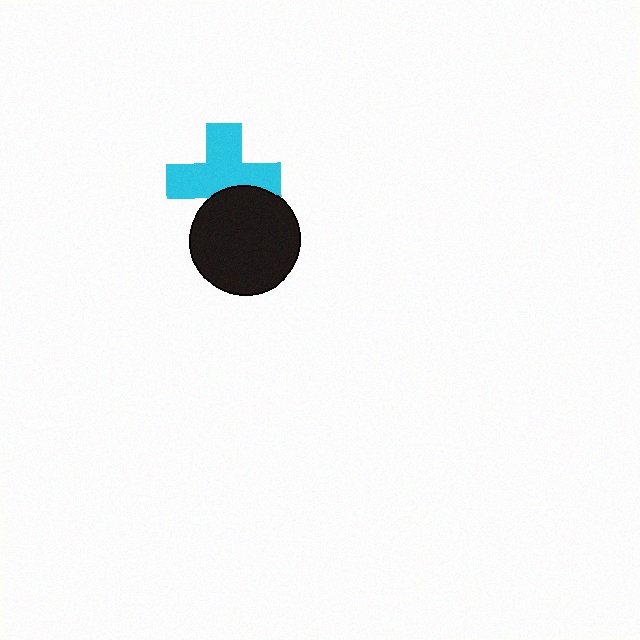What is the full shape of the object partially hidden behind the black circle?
The partially hidden object is a cyan cross.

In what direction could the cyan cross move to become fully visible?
The cyan cross could move up. That would shift it out from behind the black circle entirely.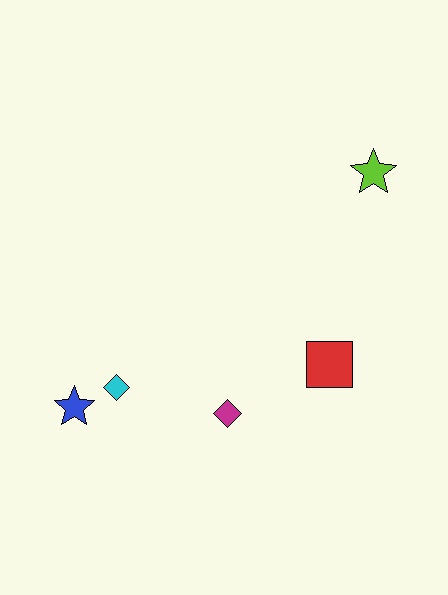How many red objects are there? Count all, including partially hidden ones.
There is 1 red object.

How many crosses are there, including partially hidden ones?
There are no crosses.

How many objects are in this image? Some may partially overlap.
There are 5 objects.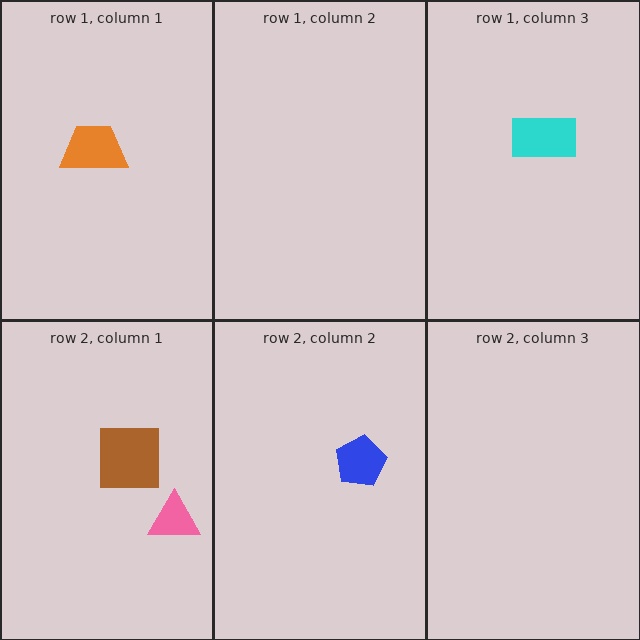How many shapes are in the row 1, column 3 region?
1.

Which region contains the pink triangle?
The row 2, column 1 region.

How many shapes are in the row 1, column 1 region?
1.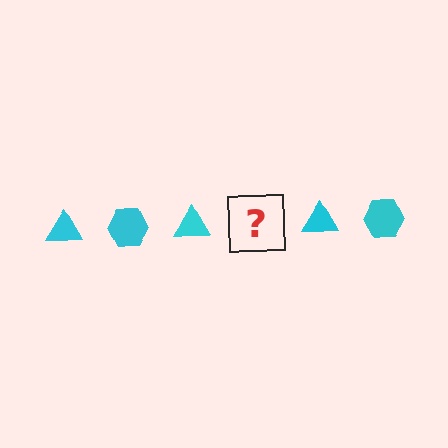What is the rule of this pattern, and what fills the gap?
The rule is that the pattern cycles through triangle, hexagon shapes in cyan. The gap should be filled with a cyan hexagon.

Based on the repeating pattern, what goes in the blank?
The blank should be a cyan hexagon.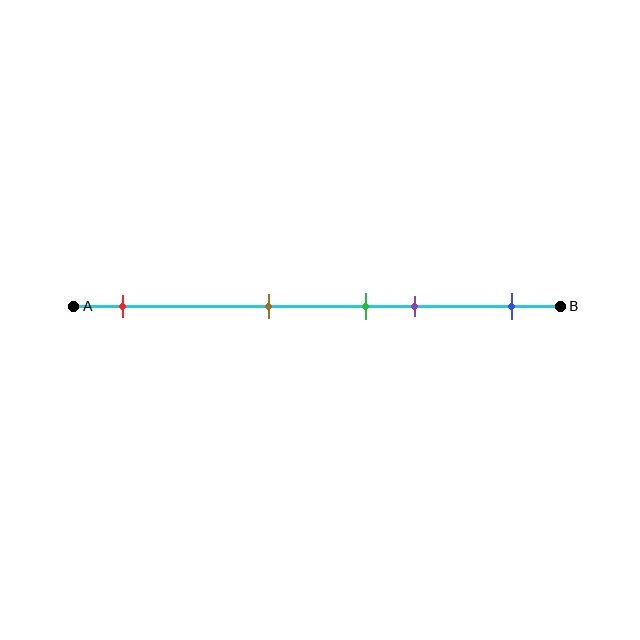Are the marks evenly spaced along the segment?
No, the marks are not evenly spaced.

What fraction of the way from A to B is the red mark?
The red mark is approximately 10% (0.1) of the way from A to B.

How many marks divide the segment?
There are 5 marks dividing the segment.